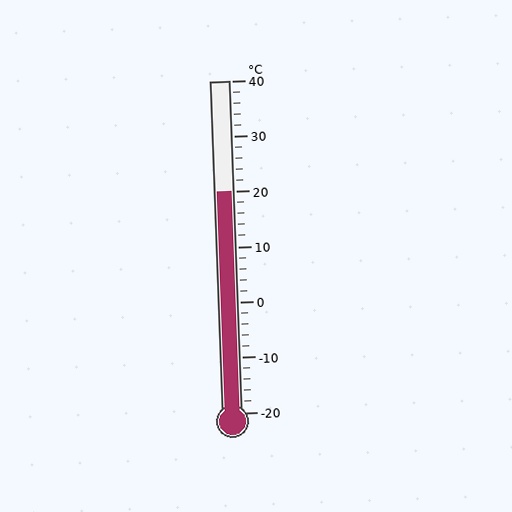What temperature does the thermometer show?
The thermometer shows approximately 20°C.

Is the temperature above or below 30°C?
The temperature is below 30°C.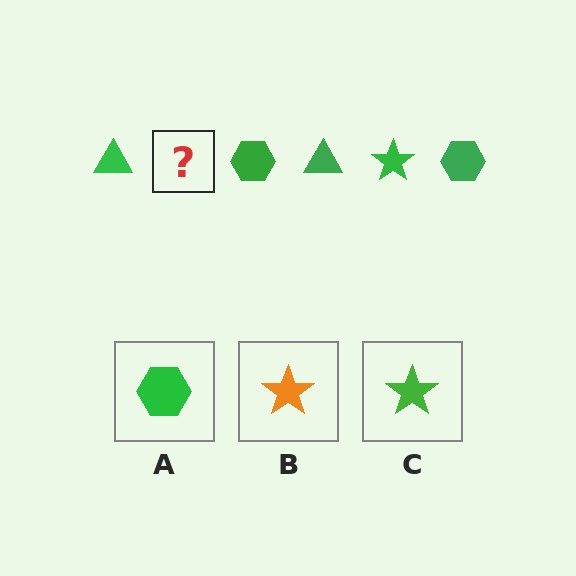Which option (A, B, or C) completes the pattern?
C.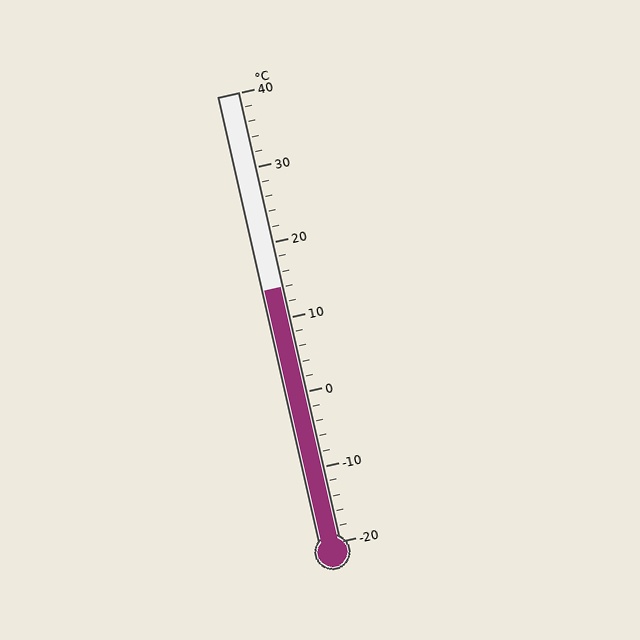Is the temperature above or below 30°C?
The temperature is below 30°C.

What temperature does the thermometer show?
The thermometer shows approximately 14°C.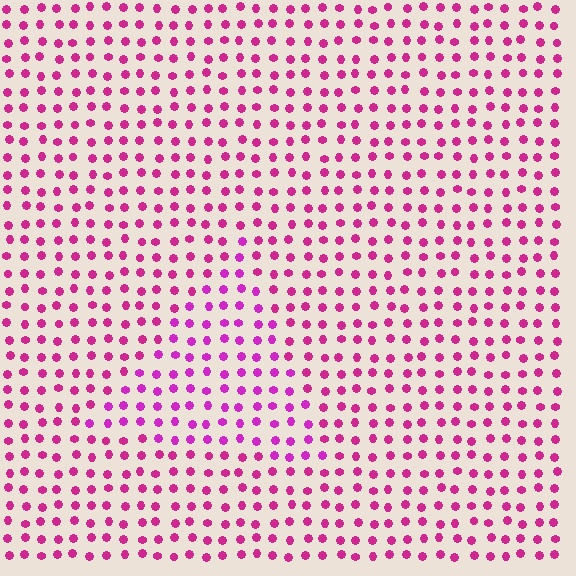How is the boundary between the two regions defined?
The boundary is defined purely by a slight shift in hue (about 20 degrees). Spacing, size, and orientation are identical on both sides.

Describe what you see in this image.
The image is filled with small magenta elements in a uniform arrangement. A triangle-shaped region is visible where the elements are tinted to a slightly different hue, forming a subtle color boundary.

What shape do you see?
I see a triangle.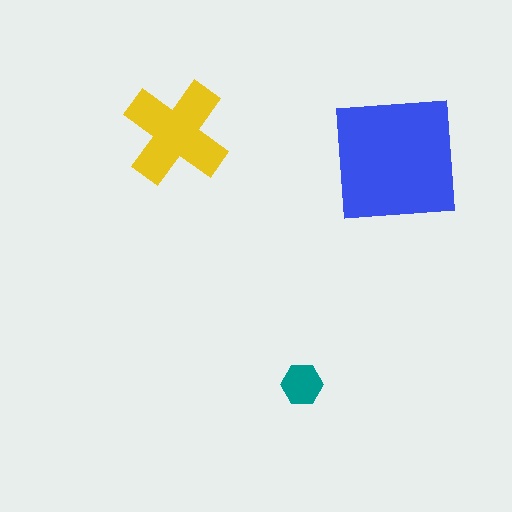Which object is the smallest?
The teal hexagon.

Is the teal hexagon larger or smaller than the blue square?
Smaller.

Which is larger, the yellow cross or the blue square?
The blue square.